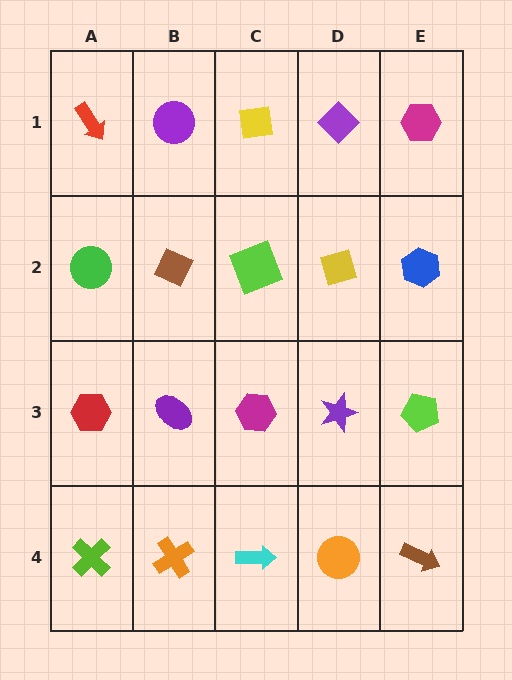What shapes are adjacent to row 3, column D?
A yellow diamond (row 2, column D), an orange circle (row 4, column D), a magenta hexagon (row 3, column C), a lime pentagon (row 3, column E).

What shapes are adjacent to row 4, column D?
A purple star (row 3, column D), a cyan arrow (row 4, column C), a brown arrow (row 4, column E).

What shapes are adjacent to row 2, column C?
A yellow square (row 1, column C), a magenta hexagon (row 3, column C), a brown diamond (row 2, column B), a yellow diamond (row 2, column D).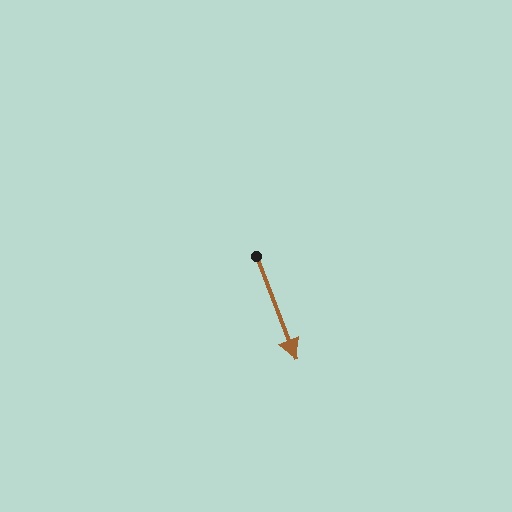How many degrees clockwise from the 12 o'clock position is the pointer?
Approximately 159 degrees.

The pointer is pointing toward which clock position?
Roughly 5 o'clock.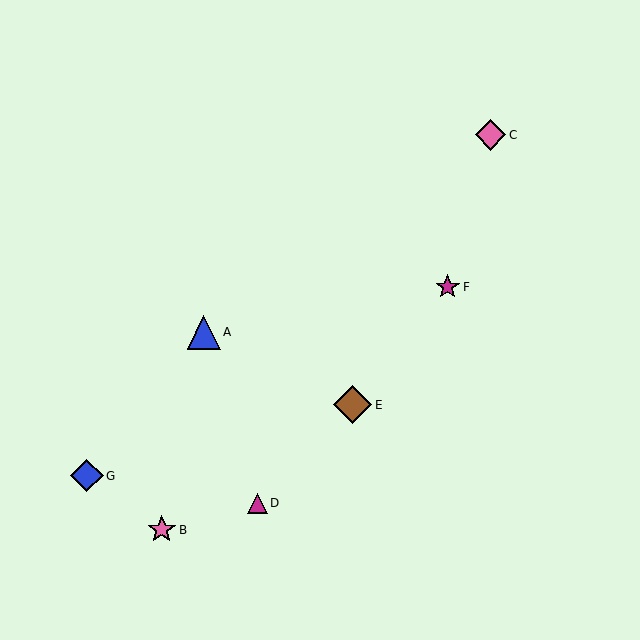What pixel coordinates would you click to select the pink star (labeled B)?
Click at (162, 530) to select the pink star B.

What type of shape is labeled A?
Shape A is a blue triangle.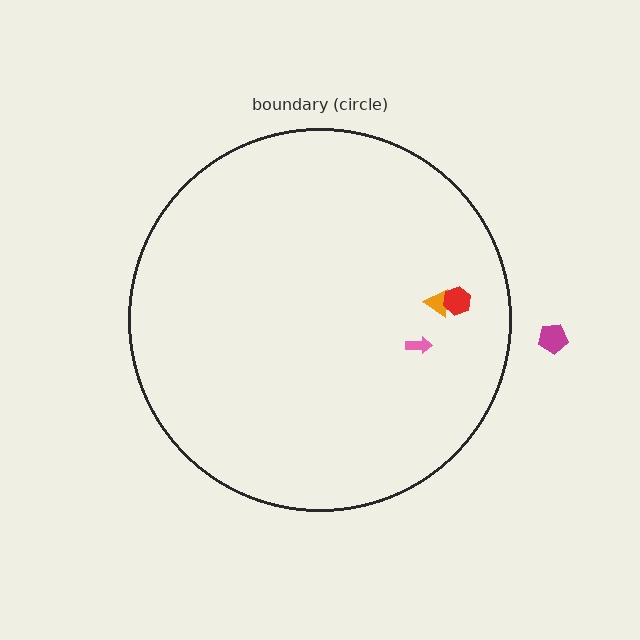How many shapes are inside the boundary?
3 inside, 1 outside.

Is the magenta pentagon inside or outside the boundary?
Outside.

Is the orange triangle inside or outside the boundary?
Inside.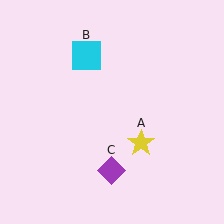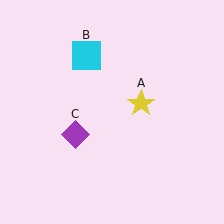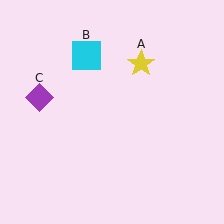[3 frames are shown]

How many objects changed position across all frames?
2 objects changed position: yellow star (object A), purple diamond (object C).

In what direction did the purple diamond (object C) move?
The purple diamond (object C) moved up and to the left.